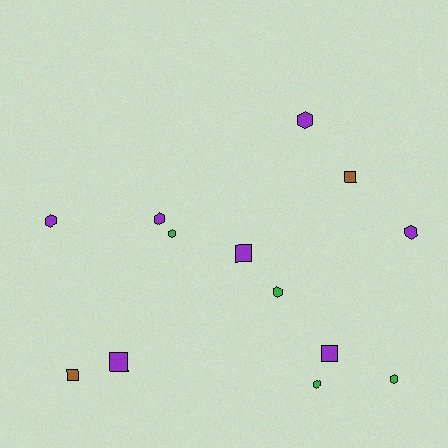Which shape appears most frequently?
Hexagon, with 8 objects.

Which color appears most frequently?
Purple, with 7 objects.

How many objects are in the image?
There are 13 objects.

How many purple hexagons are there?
There are 4 purple hexagons.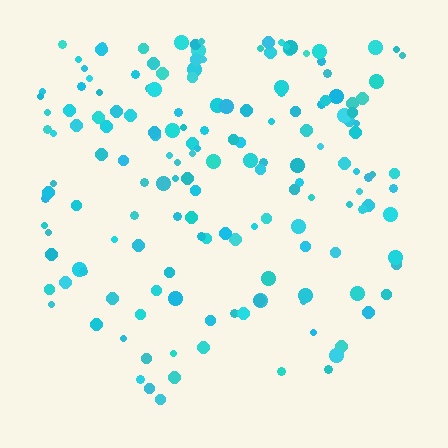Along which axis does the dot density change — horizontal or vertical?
Vertical.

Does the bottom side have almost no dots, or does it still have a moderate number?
Still a moderate number, just noticeably fewer than the top.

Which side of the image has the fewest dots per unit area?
The bottom.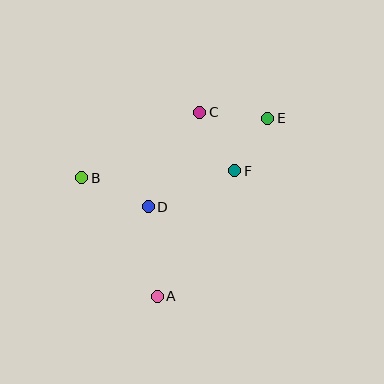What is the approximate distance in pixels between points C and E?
The distance between C and E is approximately 68 pixels.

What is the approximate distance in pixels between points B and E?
The distance between B and E is approximately 196 pixels.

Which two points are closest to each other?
Points E and F are closest to each other.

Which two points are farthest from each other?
Points A and E are farthest from each other.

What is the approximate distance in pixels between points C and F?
The distance between C and F is approximately 68 pixels.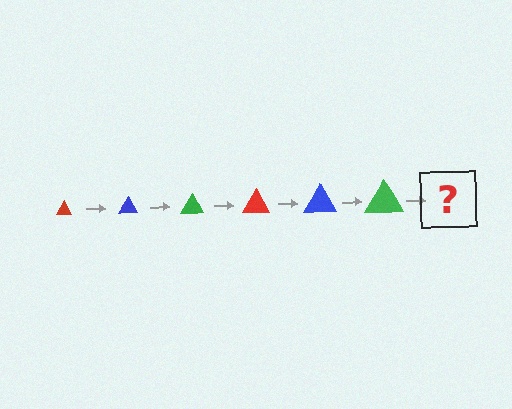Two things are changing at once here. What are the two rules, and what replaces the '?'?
The two rules are that the triangle grows larger each step and the color cycles through red, blue, and green. The '?' should be a red triangle, larger than the previous one.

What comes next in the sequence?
The next element should be a red triangle, larger than the previous one.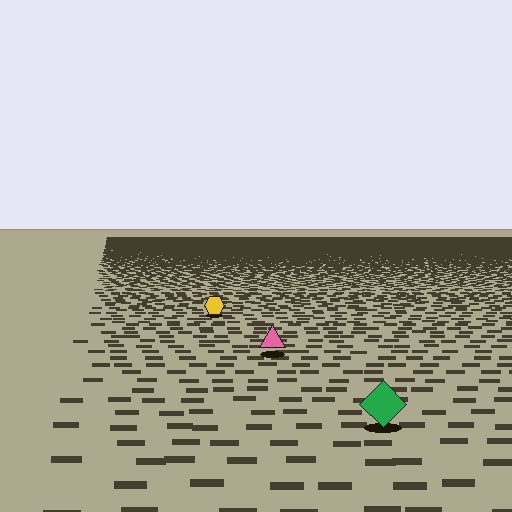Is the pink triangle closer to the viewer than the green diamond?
No. The green diamond is closer — you can tell from the texture gradient: the ground texture is coarser near it.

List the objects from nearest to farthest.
From nearest to farthest: the green diamond, the pink triangle, the yellow hexagon.